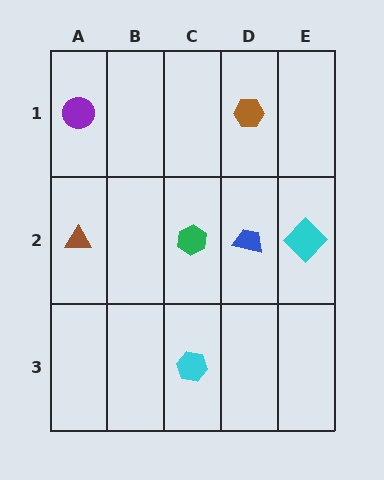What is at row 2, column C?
A green hexagon.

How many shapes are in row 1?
2 shapes.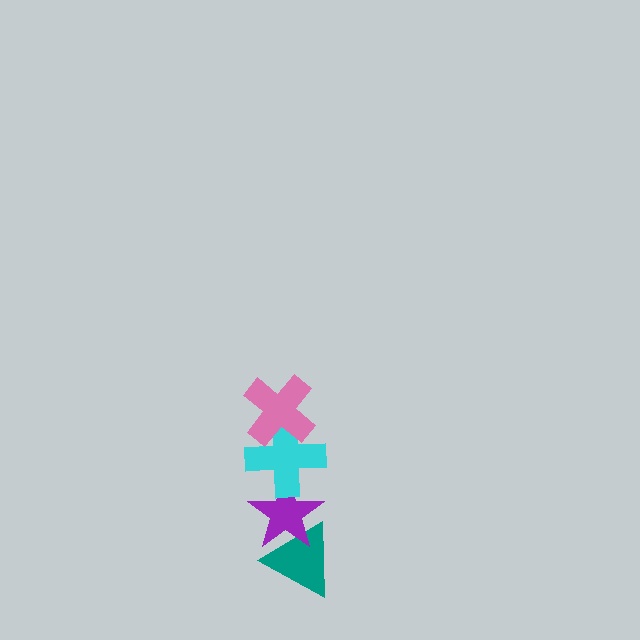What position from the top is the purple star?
The purple star is 3rd from the top.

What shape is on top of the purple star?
The cyan cross is on top of the purple star.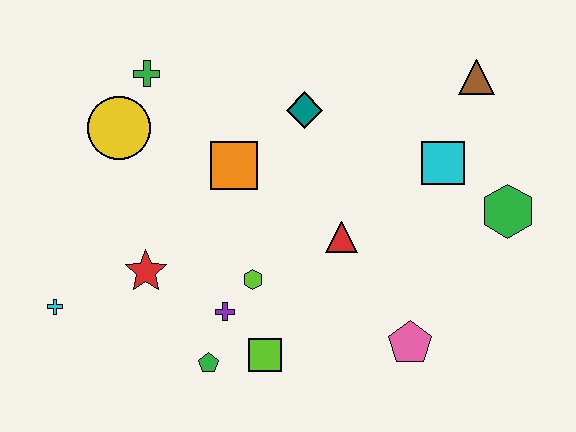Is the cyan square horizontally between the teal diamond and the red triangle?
No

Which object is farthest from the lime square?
The brown triangle is farthest from the lime square.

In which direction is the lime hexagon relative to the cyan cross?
The lime hexagon is to the right of the cyan cross.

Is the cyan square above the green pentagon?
Yes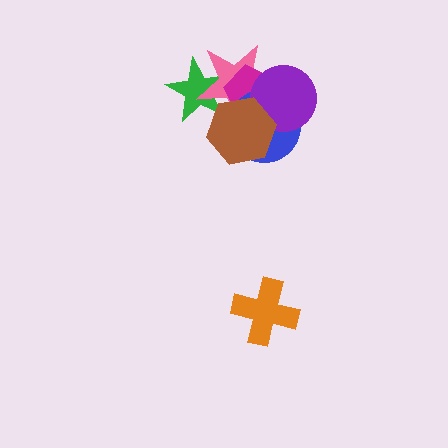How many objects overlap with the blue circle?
4 objects overlap with the blue circle.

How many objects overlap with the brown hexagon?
5 objects overlap with the brown hexagon.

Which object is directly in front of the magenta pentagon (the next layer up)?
The blue circle is directly in front of the magenta pentagon.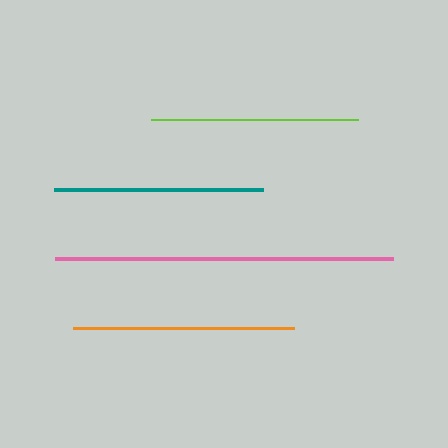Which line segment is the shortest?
The lime line is the shortest at approximately 208 pixels.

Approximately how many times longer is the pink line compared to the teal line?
The pink line is approximately 1.6 times the length of the teal line.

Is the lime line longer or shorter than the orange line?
The orange line is longer than the lime line.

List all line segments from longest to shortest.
From longest to shortest: pink, orange, teal, lime.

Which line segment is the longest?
The pink line is the longest at approximately 338 pixels.